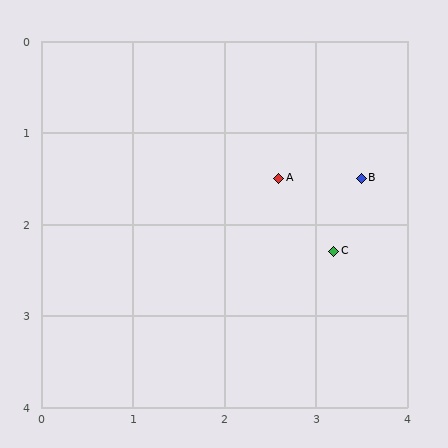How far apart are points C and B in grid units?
Points C and B are about 0.9 grid units apart.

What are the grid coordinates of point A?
Point A is at approximately (2.6, 1.5).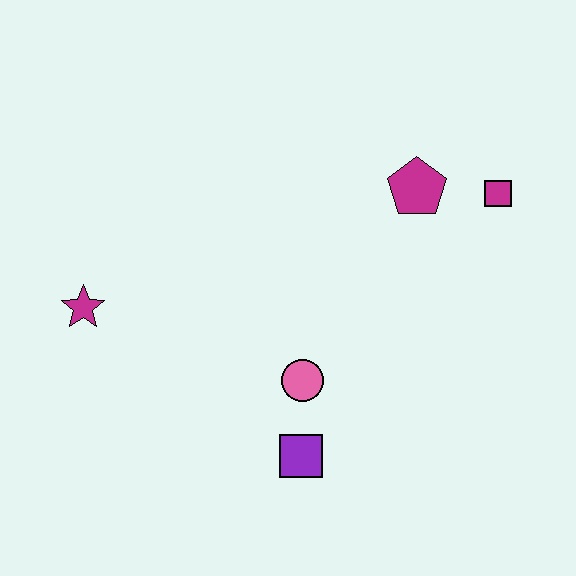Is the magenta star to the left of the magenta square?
Yes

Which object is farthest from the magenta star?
The magenta square is farthest from the magenta star.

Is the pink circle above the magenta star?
No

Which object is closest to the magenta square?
The magenta pentagon is closest to the magenta square.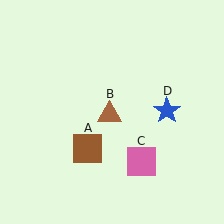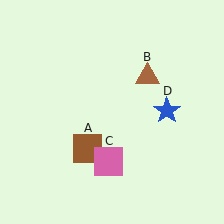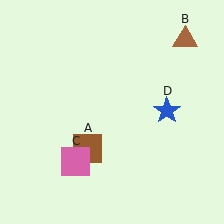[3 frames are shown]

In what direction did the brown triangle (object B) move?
The brown triangle (object B) moved up and to the right.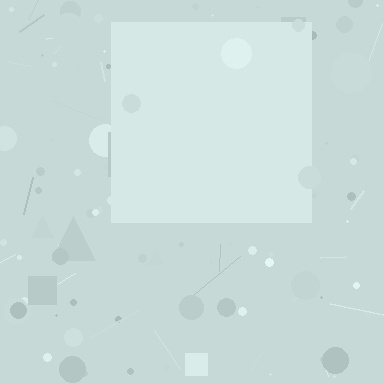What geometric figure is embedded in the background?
A square is embedded in the background.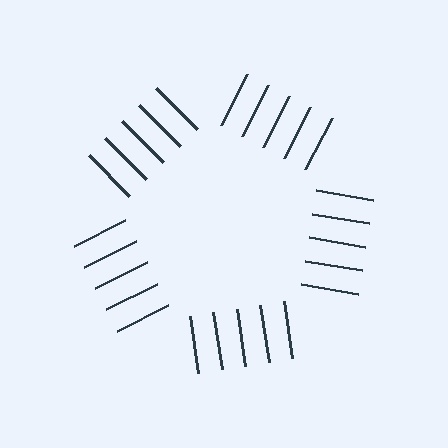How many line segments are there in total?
25 — 5 along each of the 5 edges.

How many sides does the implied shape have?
5 sides — the line-ends trace a pentagon.